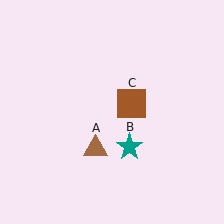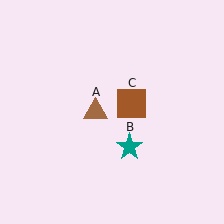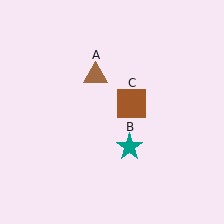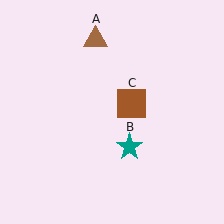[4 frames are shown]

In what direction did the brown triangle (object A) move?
The brown triangle (object A) moved up.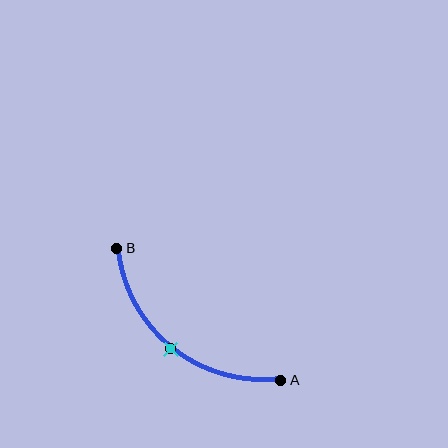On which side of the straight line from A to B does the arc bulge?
The arc bulges below and to the left of the straight line connecting A and B.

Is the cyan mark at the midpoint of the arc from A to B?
Yes. The cyan mark lies on the arc at equal arc-length from both A and B — it is the arc midpoint.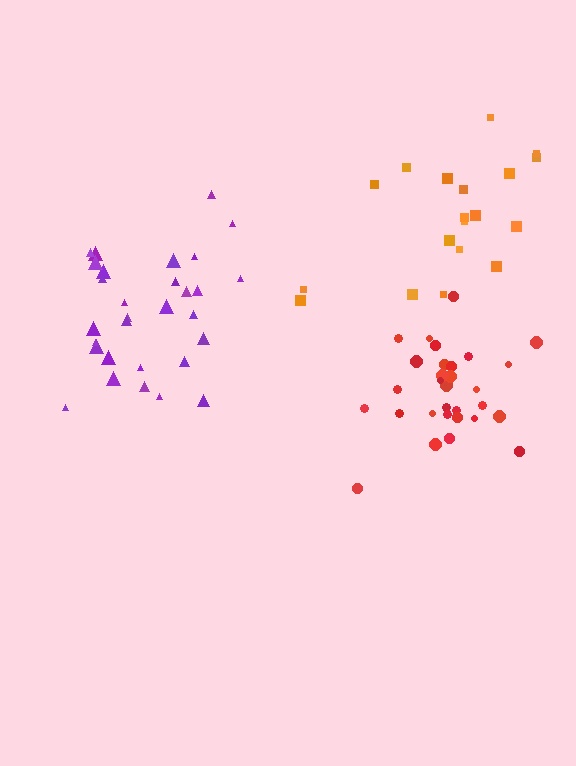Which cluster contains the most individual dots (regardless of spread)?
Red (31).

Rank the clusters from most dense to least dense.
red, purple, orange.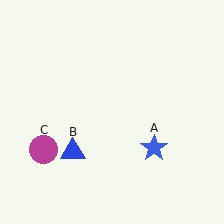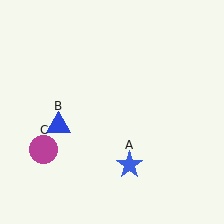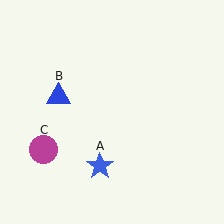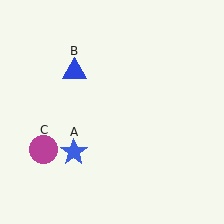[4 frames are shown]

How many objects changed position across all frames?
2 objects changed position: blue star (object A), blue triangle (object B).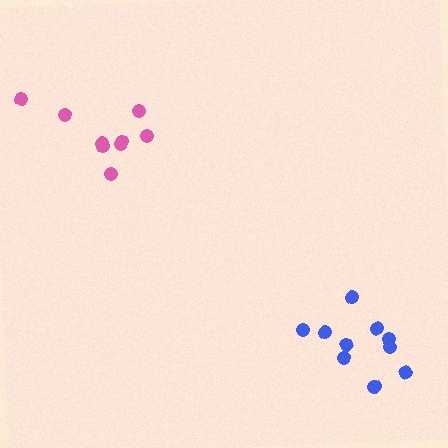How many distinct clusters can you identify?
There are 2 distinct clusters.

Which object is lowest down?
The blue cluster is bottommost.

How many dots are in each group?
Group 1: 10 dots, Group 2: 9 dots (19 total).